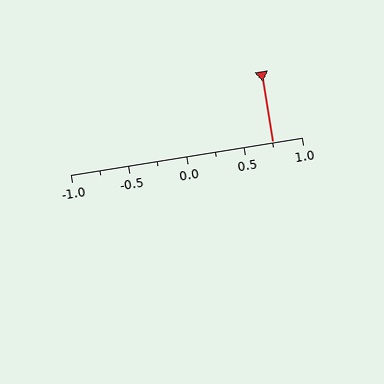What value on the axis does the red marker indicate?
The marker indicates approximately 0.75.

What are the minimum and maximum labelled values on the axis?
The axis runs from -1.0 to 1.0.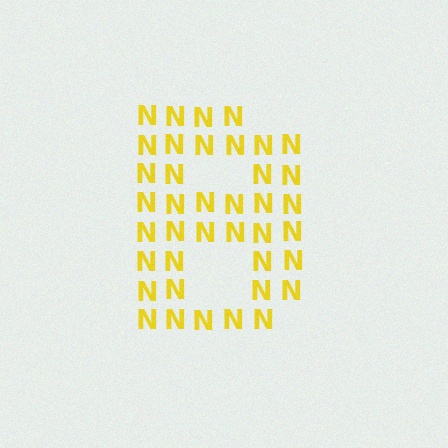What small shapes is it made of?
It is made of small letter N's.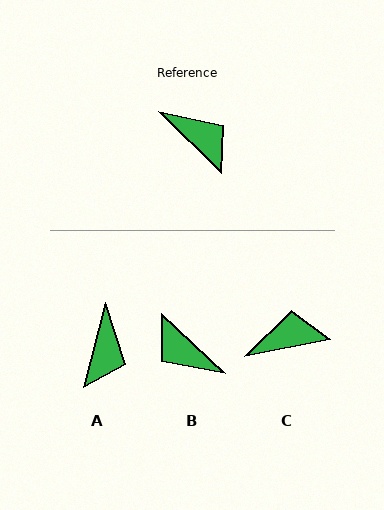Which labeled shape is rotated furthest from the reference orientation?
B, about 179 degrees away.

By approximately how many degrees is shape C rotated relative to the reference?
Approximately 55 degrees counter-clockwise.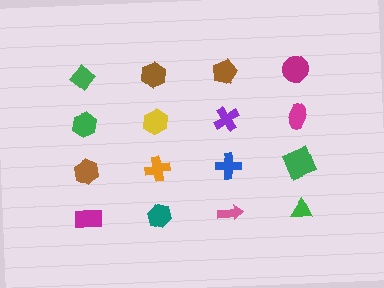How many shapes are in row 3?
4 shapes.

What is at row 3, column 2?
An orange cross.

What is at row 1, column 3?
A brown pentagon.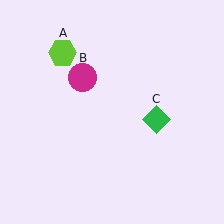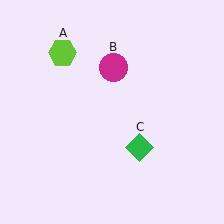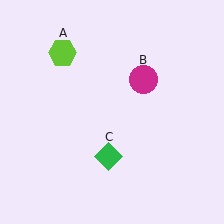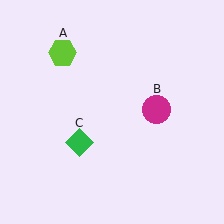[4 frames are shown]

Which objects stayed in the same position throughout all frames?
Lime hexagon (object A) remained stationary.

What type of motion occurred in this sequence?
The magenta circle (object B), green diamond (object C) rotated clockwise around the center of the scene.